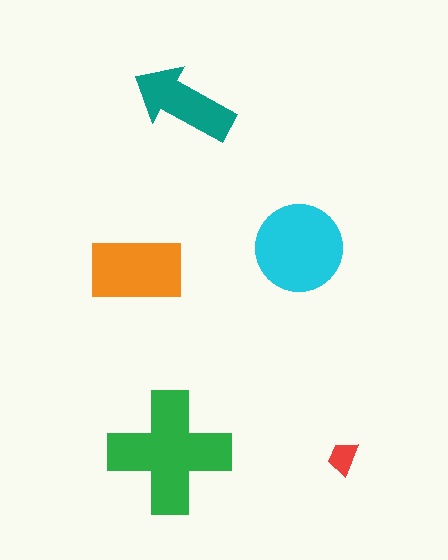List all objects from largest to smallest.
The green cross, the cyan circle, the orange rectangle, the teal arrow, the red trapezoid.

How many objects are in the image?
There are 5 objects in the image.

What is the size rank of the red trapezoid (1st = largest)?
5th.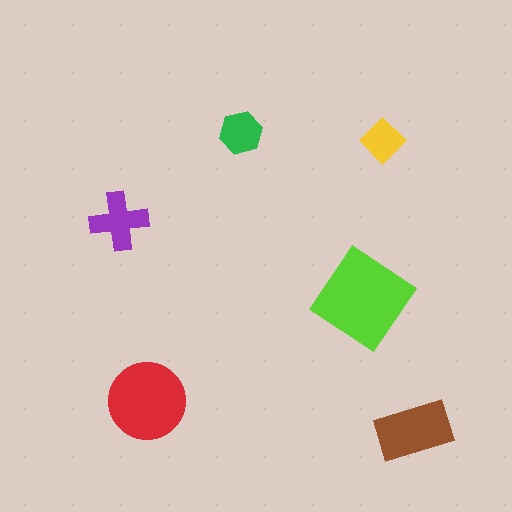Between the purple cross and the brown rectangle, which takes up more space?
The brown rectangle.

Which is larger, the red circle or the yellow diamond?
The red circle.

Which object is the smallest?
The yellow diamond.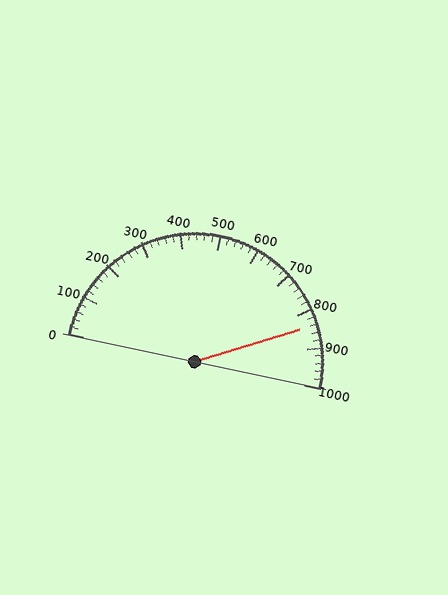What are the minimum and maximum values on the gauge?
The gauge ranges from 0 to 1000.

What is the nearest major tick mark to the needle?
The nearest major tick mark is 800.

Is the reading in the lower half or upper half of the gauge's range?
The reading is in the upper half of the range (0 to 1000).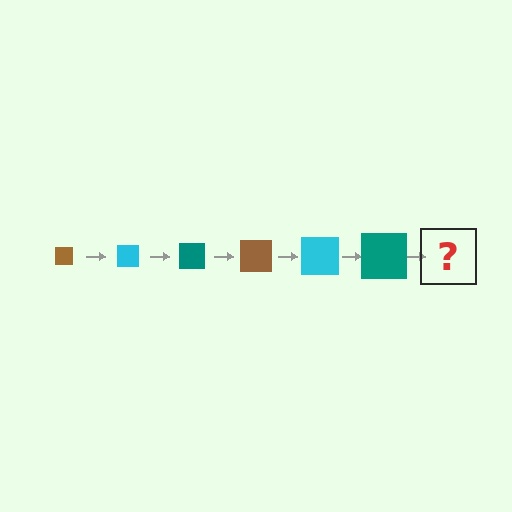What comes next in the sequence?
The next element should be a brown square, larger than the previous one.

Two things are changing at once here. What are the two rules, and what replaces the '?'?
The two rules are that the square grows larger each step and the color cycles through brown, cyan, and teal. The '?' should be a brown square, larger than the previous one.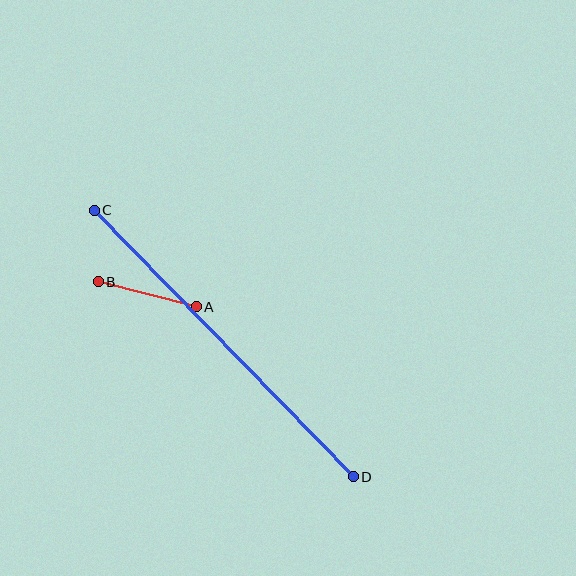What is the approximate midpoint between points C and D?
The midpoint is at approximately (224, 343) pixels.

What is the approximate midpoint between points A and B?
The midpoint is at approximately (147, 294) pixels.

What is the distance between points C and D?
The distance is approximately 372 pixels.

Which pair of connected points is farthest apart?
Points C and D are farthest apart.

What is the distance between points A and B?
The distance is approximately 101 pixels.